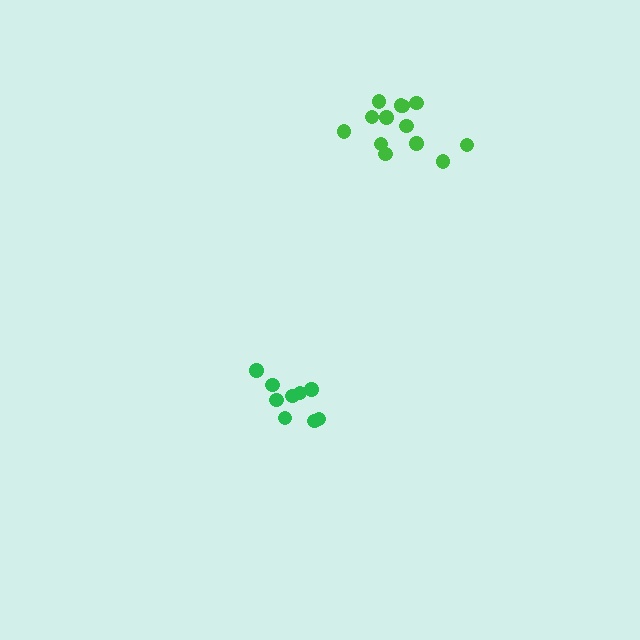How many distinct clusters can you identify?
There are 2 distinct clusters.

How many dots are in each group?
Group 1: 9 dots, Group 2: 13 dots (22 total).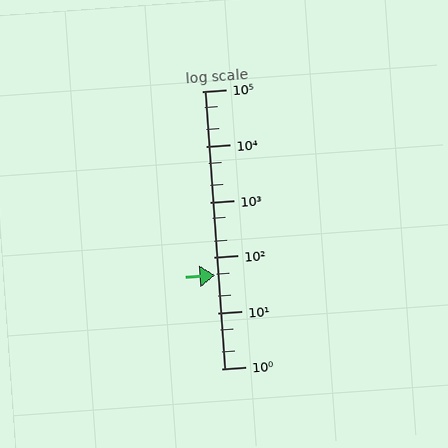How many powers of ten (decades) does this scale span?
The scale spans 5 decades, from 1 to 100000.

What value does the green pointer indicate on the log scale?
The pointer indicates approximately 49.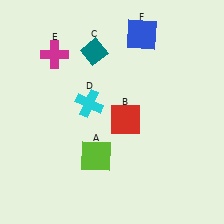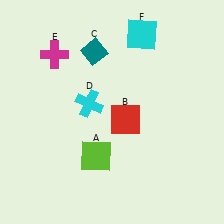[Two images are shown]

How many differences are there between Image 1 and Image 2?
There is 1 difference between the two images.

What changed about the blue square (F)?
In Image 1, F is blue. In Image 2, it changed to cyan.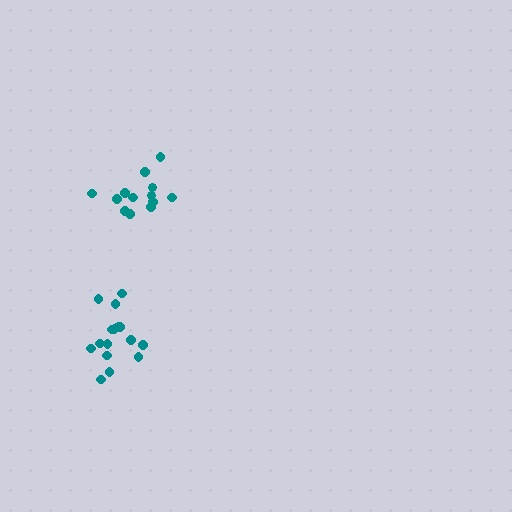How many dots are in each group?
Group 1: 16 dots, Group 2: 13 dots (29 total).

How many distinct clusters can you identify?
There are 2 distinct clusters.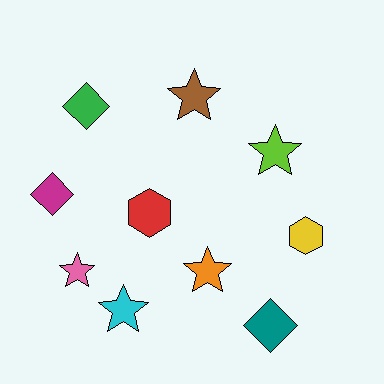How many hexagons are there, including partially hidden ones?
There are 2 hexagons.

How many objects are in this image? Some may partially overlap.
There are 10 objects.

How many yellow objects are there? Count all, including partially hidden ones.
There is 1 yellow object.